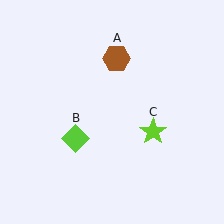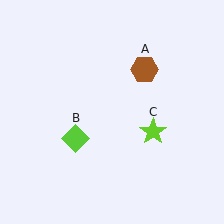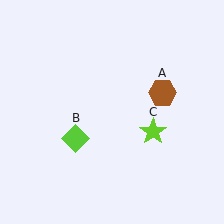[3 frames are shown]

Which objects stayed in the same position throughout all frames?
Lime diamond (object B) and lime star (object C) remained stationary.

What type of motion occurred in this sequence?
The brown hexagon (object A) rotated clockwise around the center of the scene.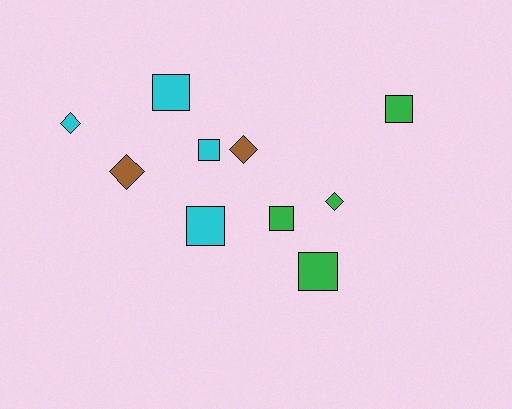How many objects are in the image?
There are 10 objects.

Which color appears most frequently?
Cyan, with 4 objects.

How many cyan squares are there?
There are 3 cyan squares.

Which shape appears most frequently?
Square, with 6 objects.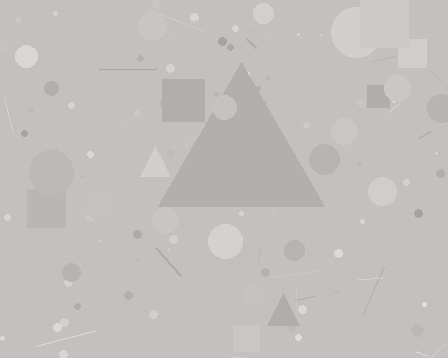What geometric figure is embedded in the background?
A triangle is embedded in the background.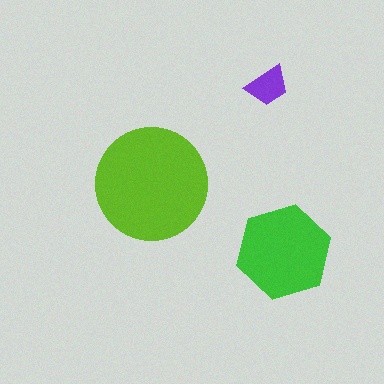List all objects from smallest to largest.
The purple trapezoid, the green hexagon, the lime circle.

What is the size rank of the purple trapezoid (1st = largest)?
3rd.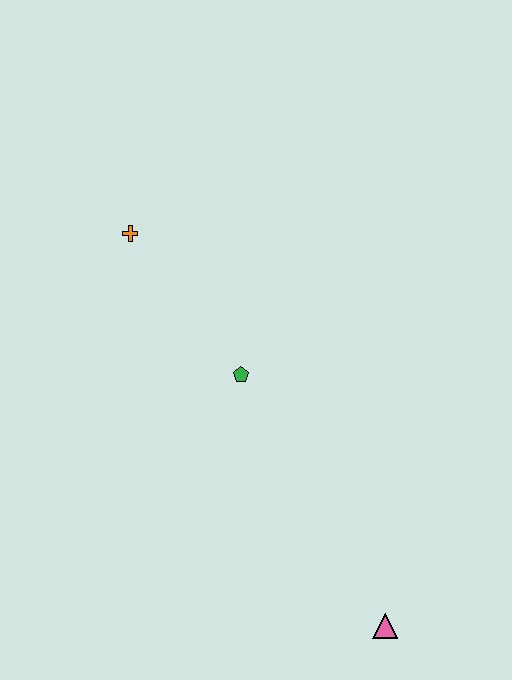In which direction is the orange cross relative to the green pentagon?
The orange cross is above the green pentagon.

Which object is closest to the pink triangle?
The green pentagon is closest to the pink triangle.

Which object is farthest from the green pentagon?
The pink triangle is farthest from the green pentagon.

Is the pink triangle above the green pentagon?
No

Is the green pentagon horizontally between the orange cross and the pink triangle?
Yes